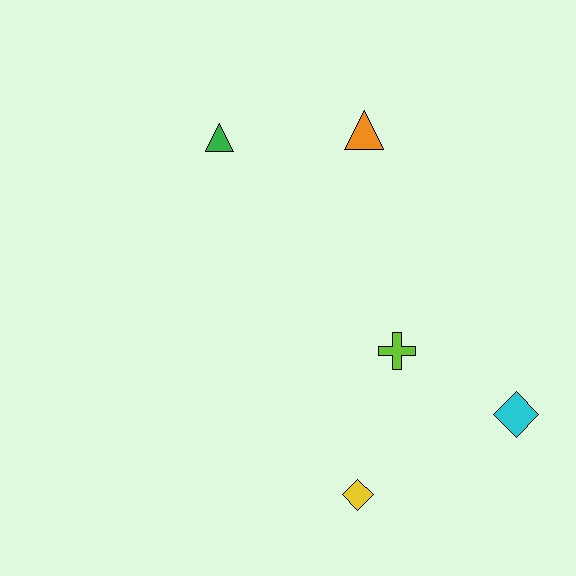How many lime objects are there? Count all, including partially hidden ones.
There is 1 lime object.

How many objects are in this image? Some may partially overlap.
There are 5 objects.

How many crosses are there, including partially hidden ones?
There is 1 cross.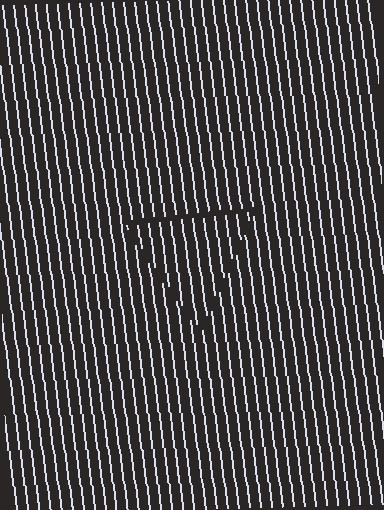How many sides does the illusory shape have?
3 sides — the line-ends trace a triangle.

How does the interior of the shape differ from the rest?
The interior of the shape contains the same grating, shifted by half a period — the contour is defined by the phase discontinuity where line-ends from the inner and outer gratings abut.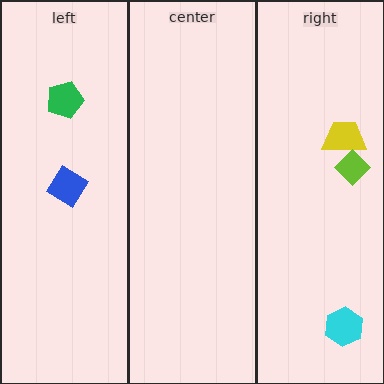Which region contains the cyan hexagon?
The right region.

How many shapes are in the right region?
3.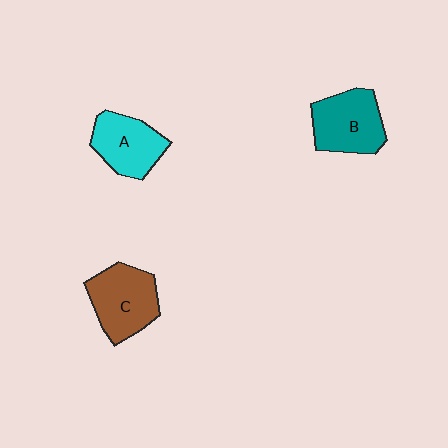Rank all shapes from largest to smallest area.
From largest to smallest: C (brown), B (teal), A (cyan).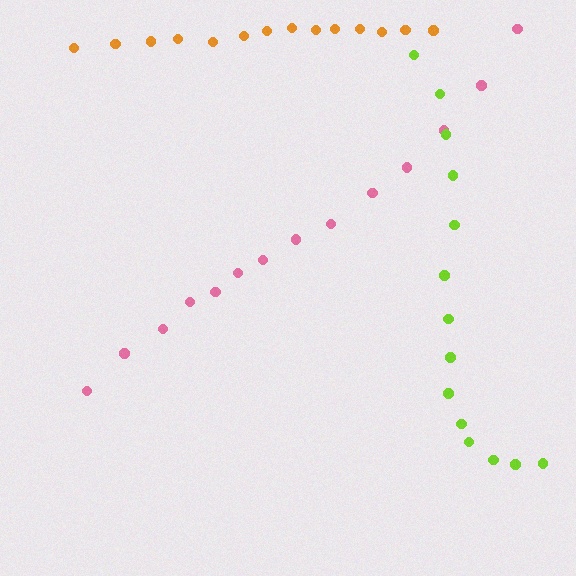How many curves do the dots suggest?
There are 3 distinct paths.